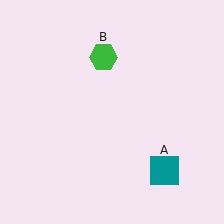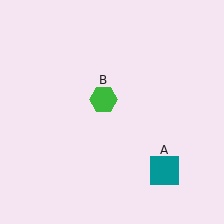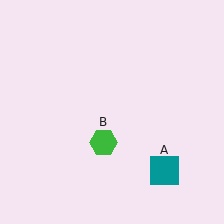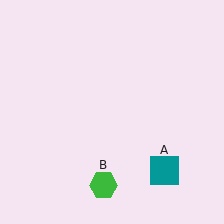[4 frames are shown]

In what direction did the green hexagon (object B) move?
The green hexagon (object B) moved down.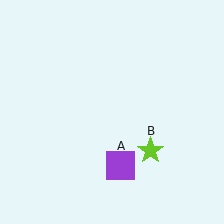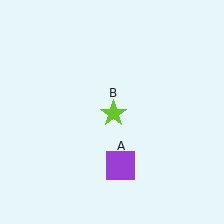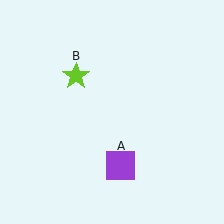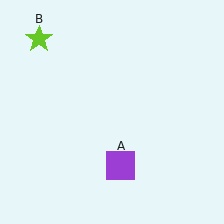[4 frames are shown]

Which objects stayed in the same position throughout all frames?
Purple square (object A) remained stationary.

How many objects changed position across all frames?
1 object changed position: lime star (object B).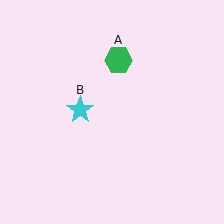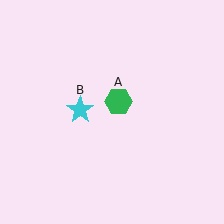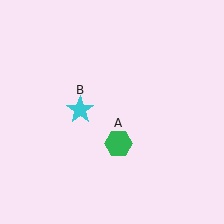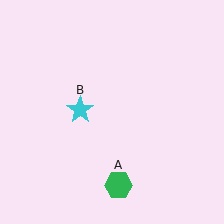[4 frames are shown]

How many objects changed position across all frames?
1 object changed position: green hexagon (object A).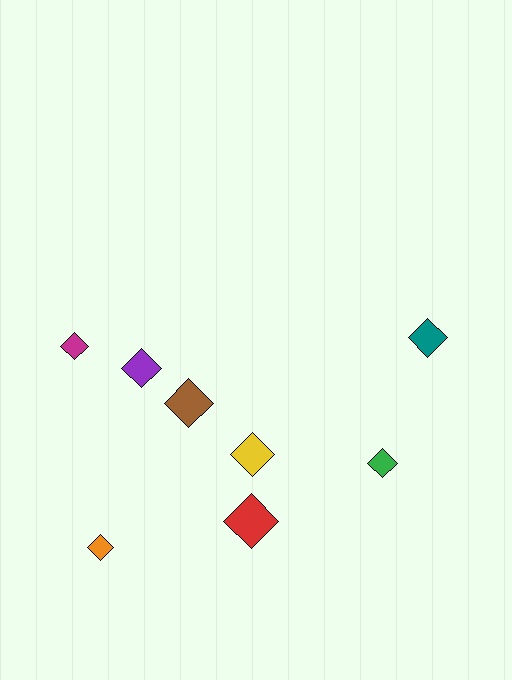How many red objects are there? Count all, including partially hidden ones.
There is 1 red object.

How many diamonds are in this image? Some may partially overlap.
There are 8 diamonds.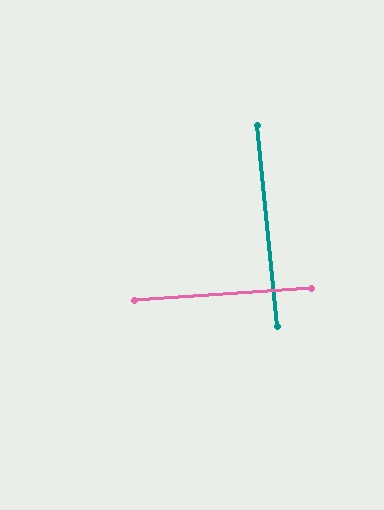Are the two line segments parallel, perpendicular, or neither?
Perpendicular — they meet at approximately 88°.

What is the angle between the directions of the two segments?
Approximately 88 degrees.